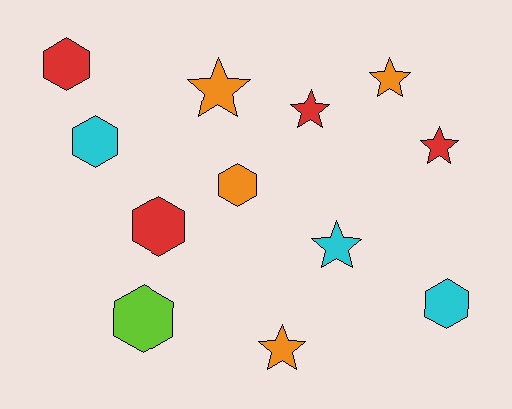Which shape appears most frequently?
Star, with 6 objects.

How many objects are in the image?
There are 12 objects.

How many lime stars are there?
There are no lime stars.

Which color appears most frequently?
Orange, with 4 objects.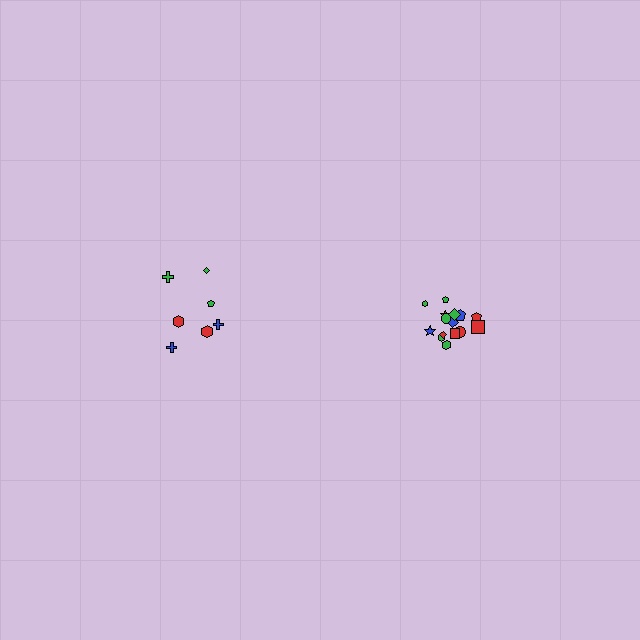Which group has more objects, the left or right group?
The right group.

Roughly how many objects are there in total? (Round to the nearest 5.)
Roughly 20 objects in total.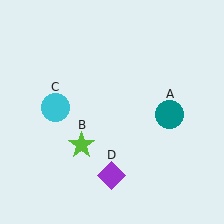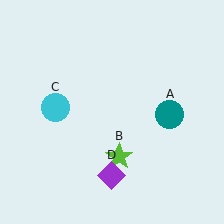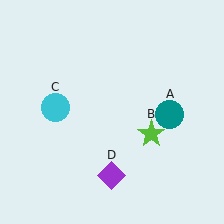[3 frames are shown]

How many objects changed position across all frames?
1 object changed position: lime star (object B).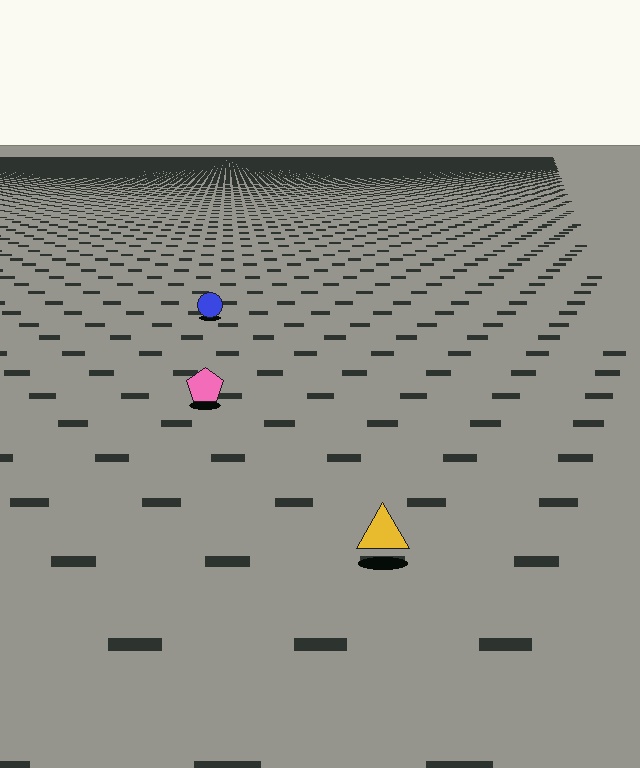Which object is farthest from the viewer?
The blue circle is farthest from the viewer. It appears smaller and the ground texture around it is denser.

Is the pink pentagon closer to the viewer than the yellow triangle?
No. The yellow triangle is closer — you can tell from the texture gradient: the ground texture is coarser near it.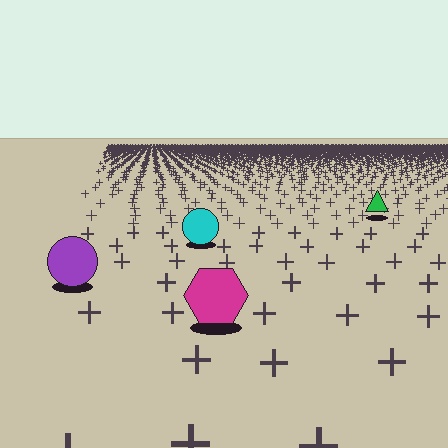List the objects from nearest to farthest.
From nearest to farthest: the magenta hexagon, the purple circle, the cyan circle, the green triangle.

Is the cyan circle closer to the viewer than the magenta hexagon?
No. The magenta hexagon is closer — you can tell from the texture gradient: the ground texture is coarser near it.